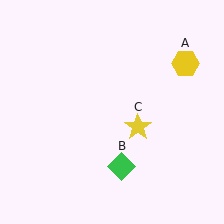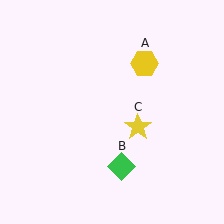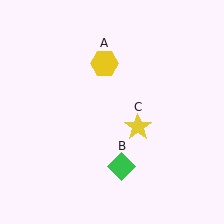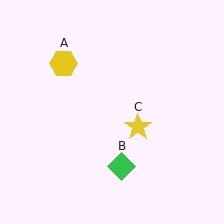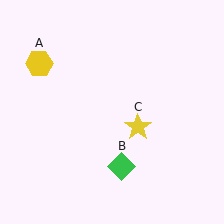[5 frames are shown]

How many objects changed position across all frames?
1 object changed position: yellow hexagon (object A).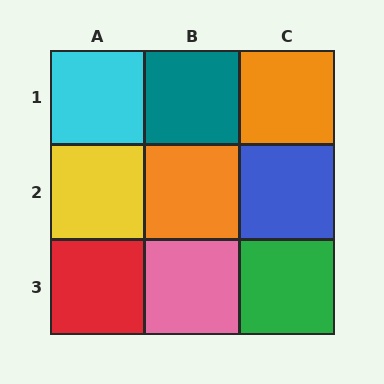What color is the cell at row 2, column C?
Blue.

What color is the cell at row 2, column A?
Yellow.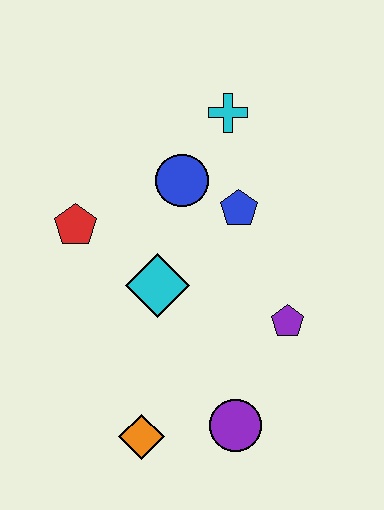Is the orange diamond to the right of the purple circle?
No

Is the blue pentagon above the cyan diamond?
Yes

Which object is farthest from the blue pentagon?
The orange diamond is farthest from the blue pentagon.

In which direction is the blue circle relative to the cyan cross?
The blue circle is below the cyan cross.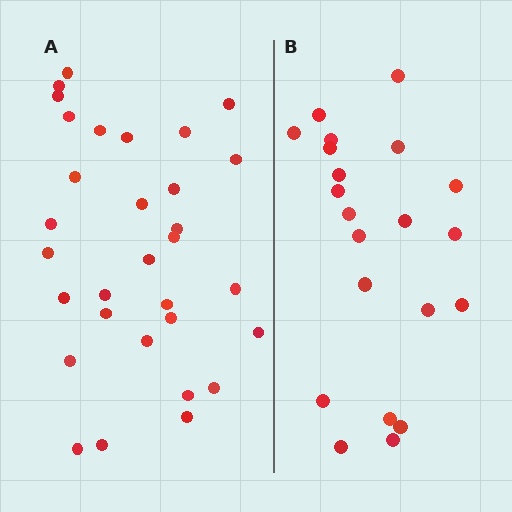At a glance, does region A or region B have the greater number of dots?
Region A (the left region) has more dots.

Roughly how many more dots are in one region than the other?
Region A has roughly 10 or so more dots than region B.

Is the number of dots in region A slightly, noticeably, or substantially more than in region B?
Region A has substantially more. The ratio is roughly 1.5 to 1.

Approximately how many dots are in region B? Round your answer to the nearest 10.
About 20 dots. (The exact count is 21, which rounds to 20.)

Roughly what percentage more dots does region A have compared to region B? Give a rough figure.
About 50% more.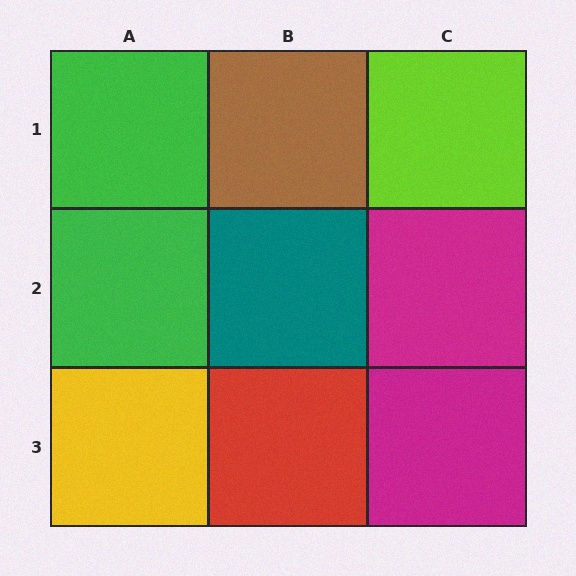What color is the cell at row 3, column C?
Magenta.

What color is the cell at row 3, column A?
Yellow.